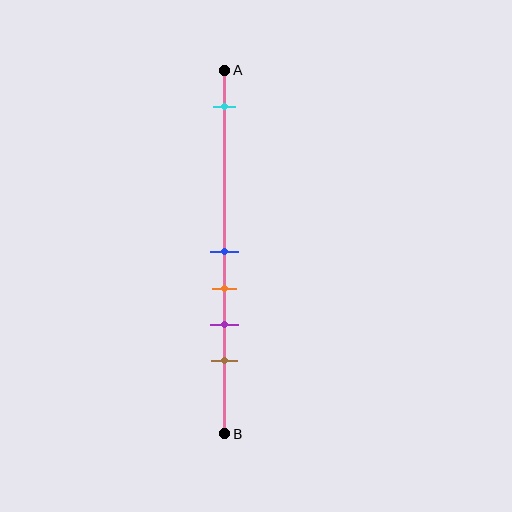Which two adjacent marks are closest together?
The blue and orange marks are the closest adjacent pair.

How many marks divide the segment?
There are 5 marks dividing the segment.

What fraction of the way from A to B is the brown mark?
The brown mark is approximately 80% (0.8) of the way from A to B.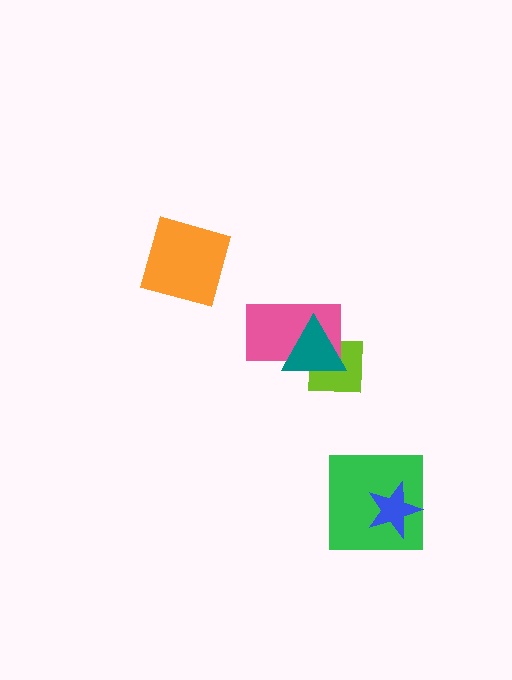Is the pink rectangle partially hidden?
Yes, it is partially covered by another shape.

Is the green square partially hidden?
Yes, it is partially covered by another shape.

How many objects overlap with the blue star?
1 object overlaps with the blue star.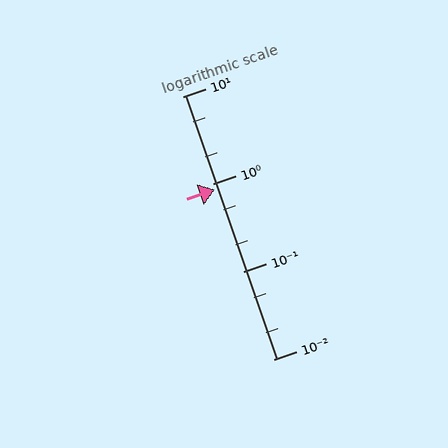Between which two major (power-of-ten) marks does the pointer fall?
The pointer is between 0.1 and 1.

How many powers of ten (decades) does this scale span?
The scale spans 3 decades, from 0.01 to 10.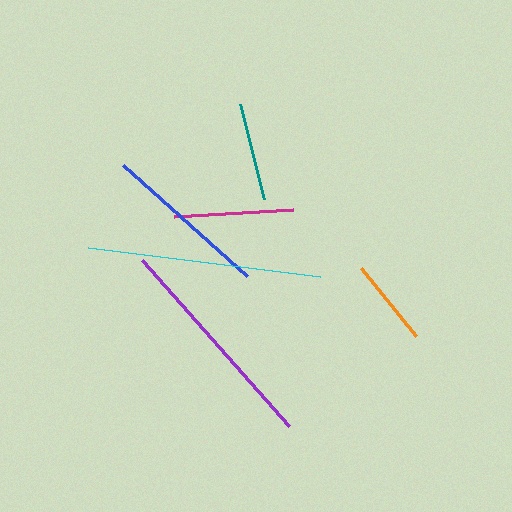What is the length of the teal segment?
The teal segment is approximately 99 pixels long.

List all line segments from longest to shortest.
From longest to shortest: cyan, purple, blue, magenta, teal, orange.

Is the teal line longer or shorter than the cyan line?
The cyan line is longer than the teal line.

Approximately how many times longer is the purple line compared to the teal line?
The purple line is approximately 2.2 times the length of the teal line.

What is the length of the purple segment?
The purple segment is approximately 222 pixels long.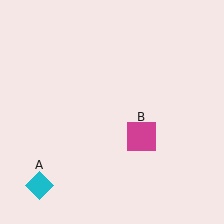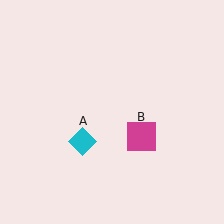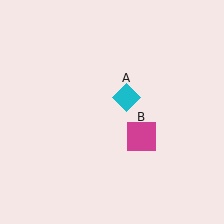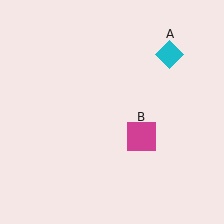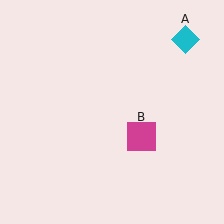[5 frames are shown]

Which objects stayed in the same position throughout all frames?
Magenta square (object B) remained stationary.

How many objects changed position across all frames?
1 object changed position: cyan diamond (object A).